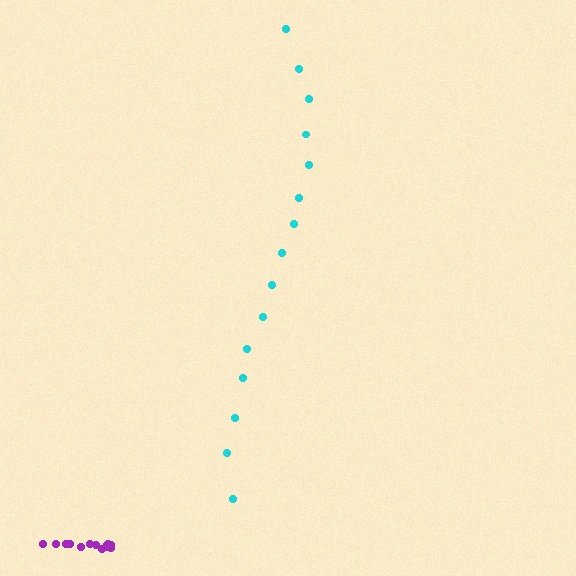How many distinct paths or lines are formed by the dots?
There are 2 distinct paths.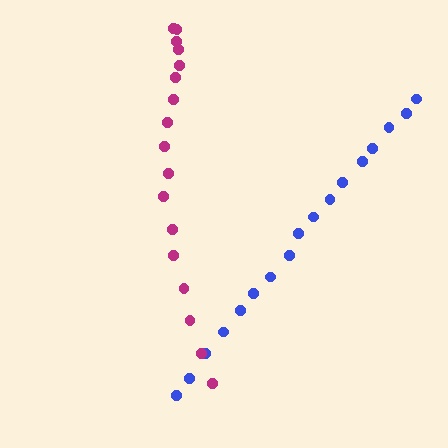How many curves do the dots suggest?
There are 2 distinct paths.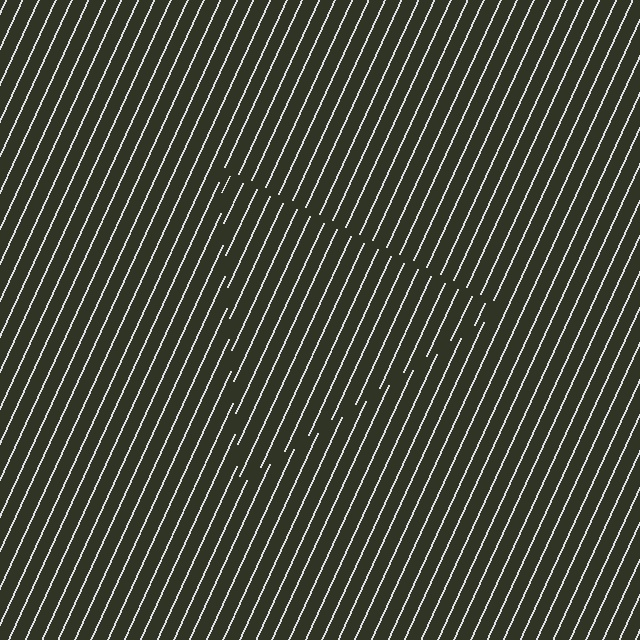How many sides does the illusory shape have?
3 sides — the line-ends trace a triangle.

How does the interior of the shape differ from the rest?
The interior of the shape contains the same grating, shifted by half a period — the contour is defined by the phase discontinuity where line-ends from the inner and outer gratings abut.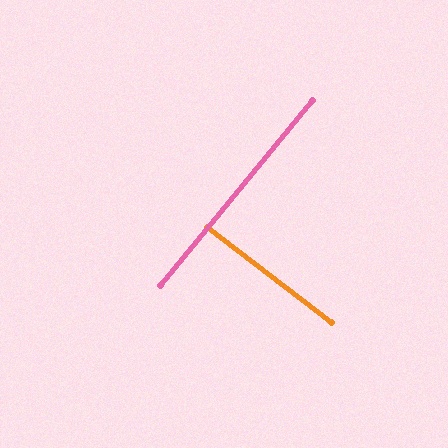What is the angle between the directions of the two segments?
Approximately 88 degrees.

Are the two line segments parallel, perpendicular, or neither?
Perpendicular — they meet at approximately 88°.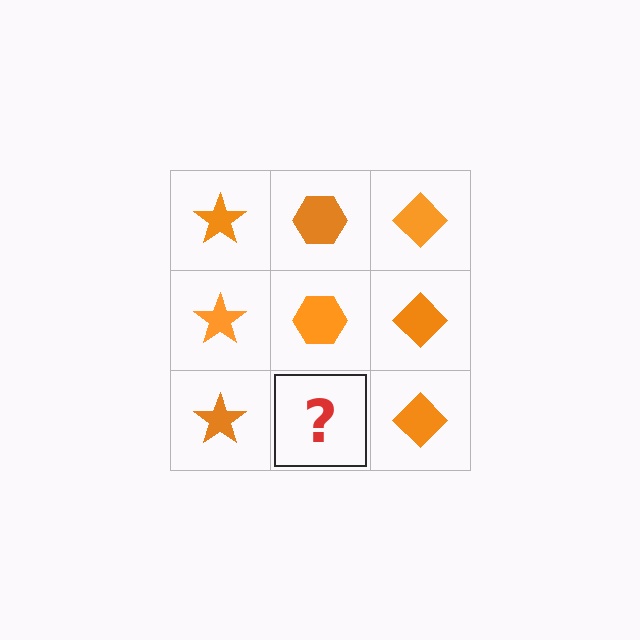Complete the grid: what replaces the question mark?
The question mark should be replaced with an orange hexagon.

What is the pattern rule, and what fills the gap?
The rule is that each column has a consistent shape. The gap should be filled with an orange hexagon.